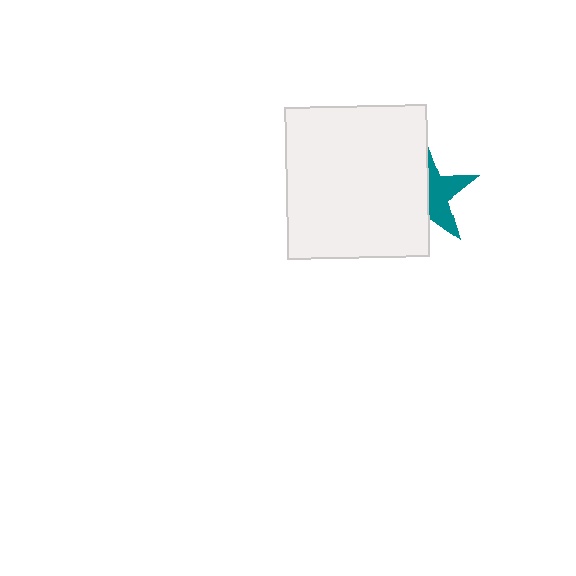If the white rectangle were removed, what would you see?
You would see the complete teal star.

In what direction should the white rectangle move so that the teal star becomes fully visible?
The white rectangle should move left. That is the shortest direction to clear the overlap and leave the teal star fully visible.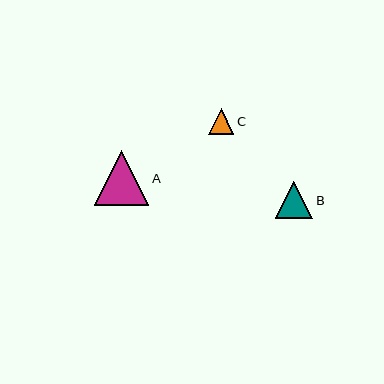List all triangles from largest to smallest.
From largest to smallest: A, B, C.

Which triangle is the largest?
Triangle A is the largest with a size of approximately 54 pixels.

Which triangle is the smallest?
Triangle C is the smallest with a size of approximately 26 pixels.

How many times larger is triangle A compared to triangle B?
Triangle A is approximately 1.5 times the size of triangle B.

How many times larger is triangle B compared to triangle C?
Triangle B is approximately 1.5 times the size of triangle C.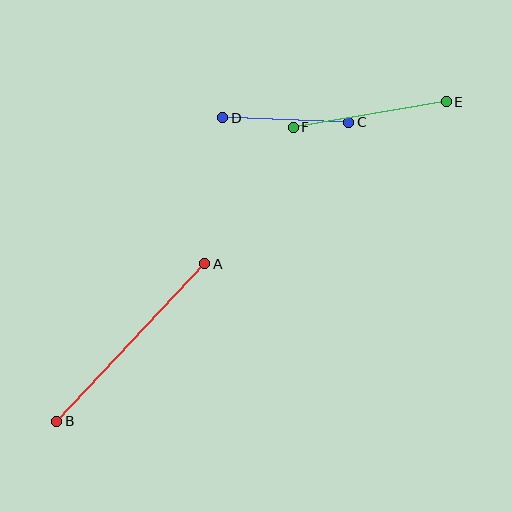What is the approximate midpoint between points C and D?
The midpoint is at approximately (286, 120) pixels.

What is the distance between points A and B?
The distance is approximately 216 pixels.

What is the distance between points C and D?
The distance is approximately 126 pixels.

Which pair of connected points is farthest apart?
Points A and B are farthest apart.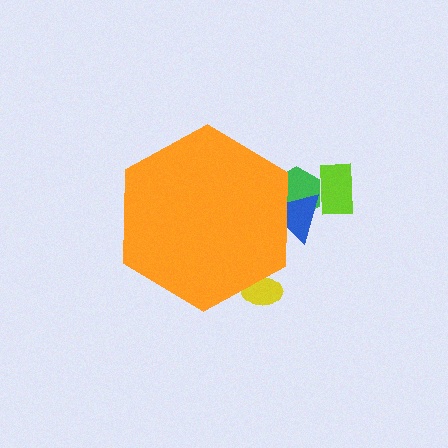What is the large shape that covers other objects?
An orange hexagon.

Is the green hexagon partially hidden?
Yes, the green hexagon is partially hidden behind the orange hexagon.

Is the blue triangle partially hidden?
Yes, the blue triangle is partially hidden behind the orange hexagon.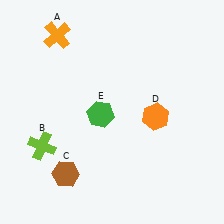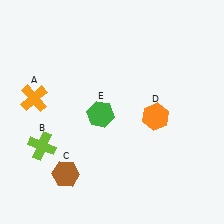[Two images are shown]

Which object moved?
The orange cross (A) moved down.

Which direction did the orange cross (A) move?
The orange cross (A) moved down.